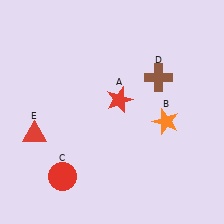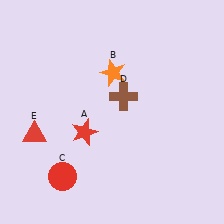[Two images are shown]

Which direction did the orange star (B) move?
The orange star (B) moved left.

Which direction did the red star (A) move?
The red star (A) moved left.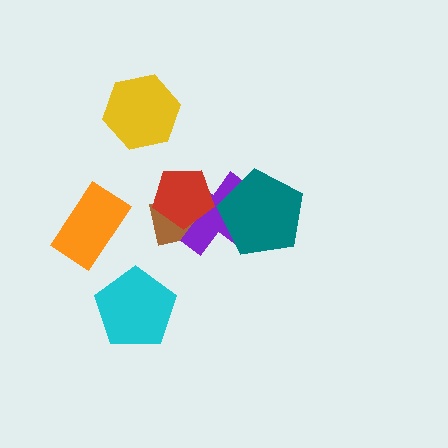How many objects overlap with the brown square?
2 objects overlap with the brown square.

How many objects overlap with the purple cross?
3 objects overlap with the purple cross.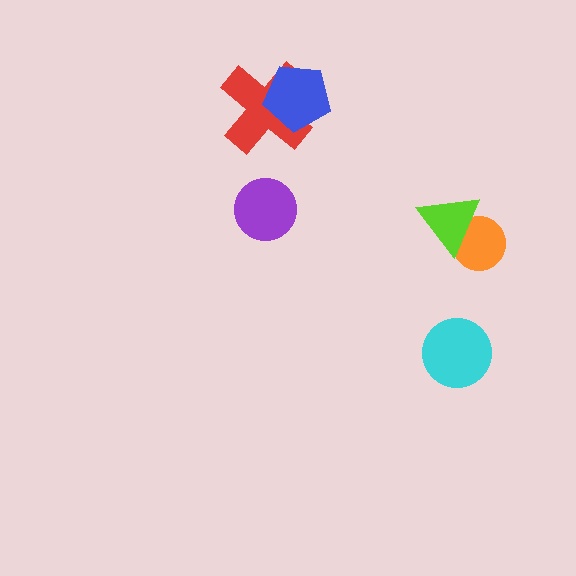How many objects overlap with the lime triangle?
1 object overlaps with the lime triangle.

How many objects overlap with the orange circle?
1 object overlaps with the orange circle.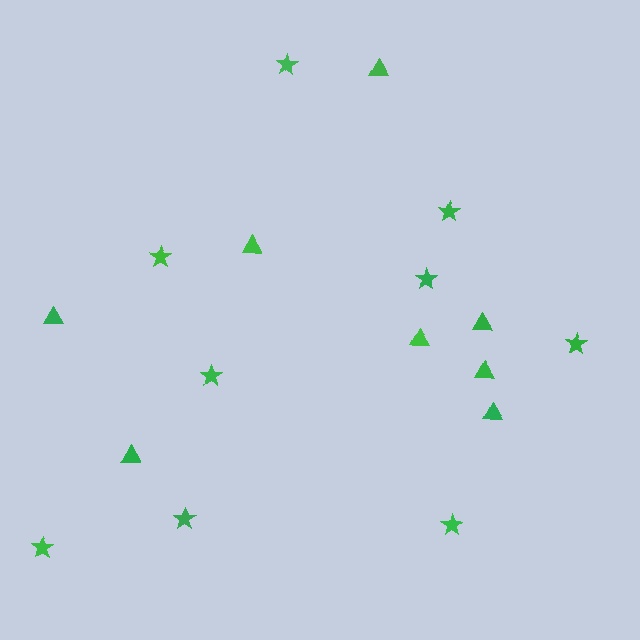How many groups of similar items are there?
There are 2 groups: one group of triangles (8) and one group of stars (9).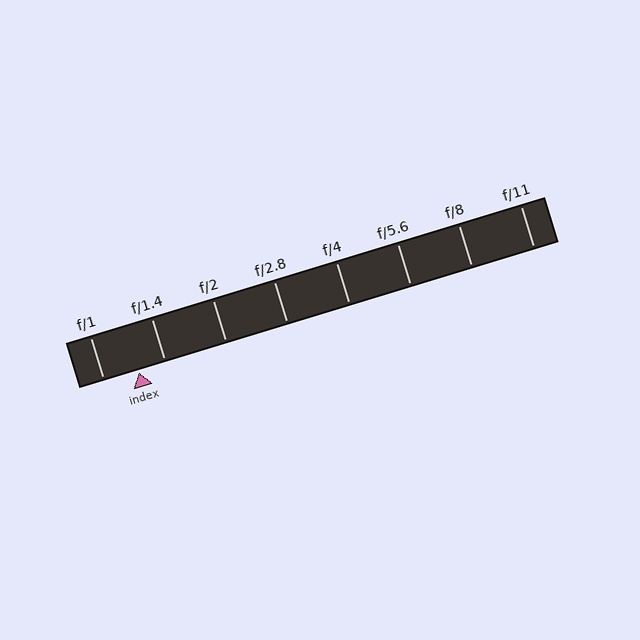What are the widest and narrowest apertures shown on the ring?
The widest aperture shown is f/1 and the narrowest is f/11.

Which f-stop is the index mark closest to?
The index mark is closest to f/1.4.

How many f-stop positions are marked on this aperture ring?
There are 8 f-stop positions marked.